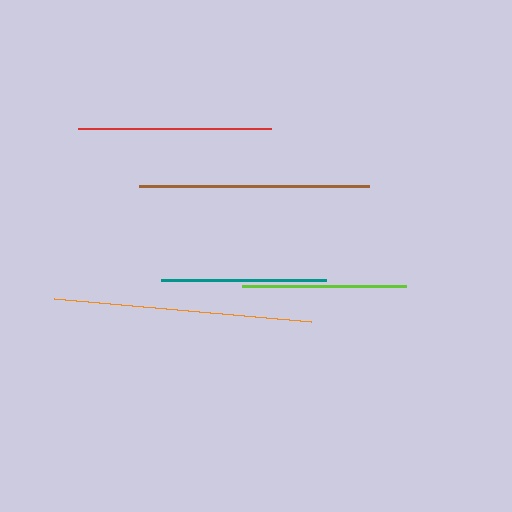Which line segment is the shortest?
The lime line is the shortest at approximately 163 pixels.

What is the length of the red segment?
The red segment is approximately 193 pixels long.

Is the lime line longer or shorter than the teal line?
The teal line is longer than the lime line.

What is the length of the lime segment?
The lime segment is approximately 163 pixels long.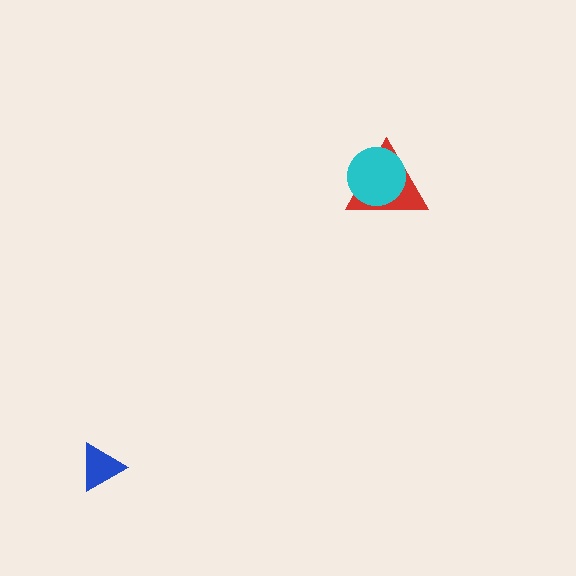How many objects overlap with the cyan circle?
1 object overlaps with the cyan circle.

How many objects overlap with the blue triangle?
0 objects overlap with the blue triangle.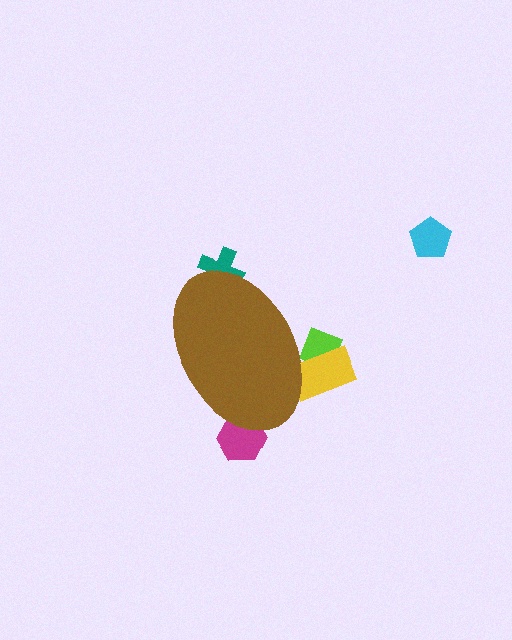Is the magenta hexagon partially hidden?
Yes, the magenta hexagon is partially hidden behind the brown ellipse.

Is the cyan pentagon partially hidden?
No, the cyan pentagon is fully visible.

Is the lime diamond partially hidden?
Yes, the lime diamond is partially hidden behind the brown ellipse.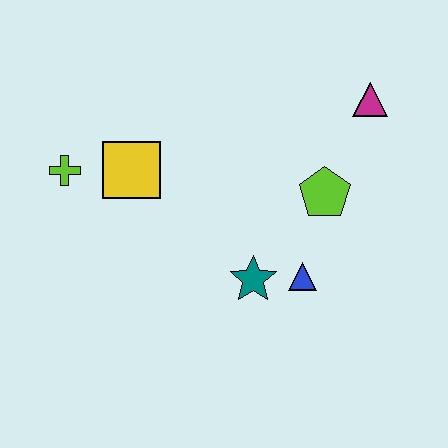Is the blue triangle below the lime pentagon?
Yes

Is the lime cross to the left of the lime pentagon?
Yes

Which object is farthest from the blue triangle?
The lime cross is farthest from the blue triangle.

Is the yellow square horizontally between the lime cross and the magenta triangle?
Yes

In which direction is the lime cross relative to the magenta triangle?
The lime cross is to the left of the magenta triangle.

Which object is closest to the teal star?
The blue triangle is closest to the teal star.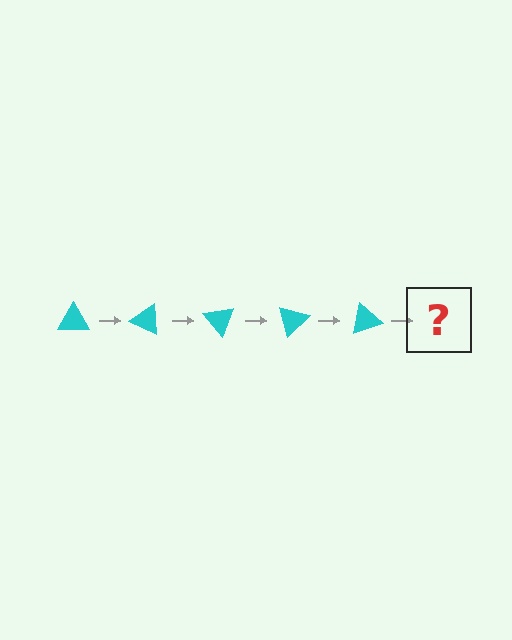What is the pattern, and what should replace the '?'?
The pattern is that the triangle rotates 25 degrees each step. The '?' should be a cyan triangle rotated 125 degrees.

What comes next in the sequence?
The next element should be a cyan triangle rotated 125 degrees.